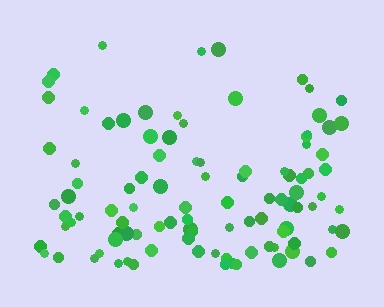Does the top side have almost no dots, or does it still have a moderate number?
Still a moderate number, just noticeably fewer than the bottom.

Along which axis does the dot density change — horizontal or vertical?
Vertical.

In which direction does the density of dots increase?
From top to bottom, with the bottom side densest.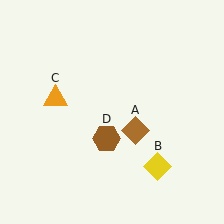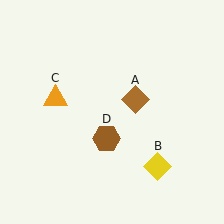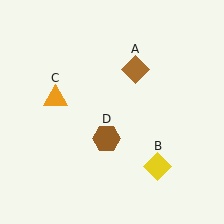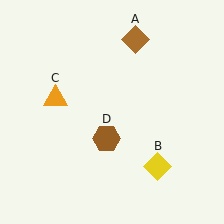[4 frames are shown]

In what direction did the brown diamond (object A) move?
The brown diamond (object A) moved up.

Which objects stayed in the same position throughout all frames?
Yellow diamond (object B) and orange triangle (object C) and brown hexagon (object D) remained stationary.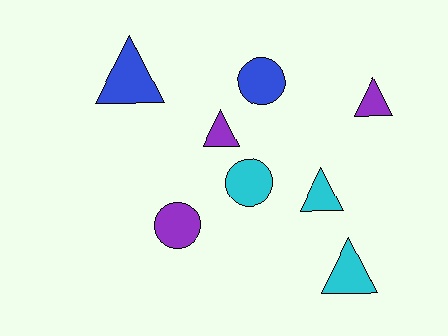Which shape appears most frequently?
Triangle, with 5 objects.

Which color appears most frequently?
Purple, with 3 objects.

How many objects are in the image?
There are 8 objects.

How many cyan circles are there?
There is 1 cyan circle.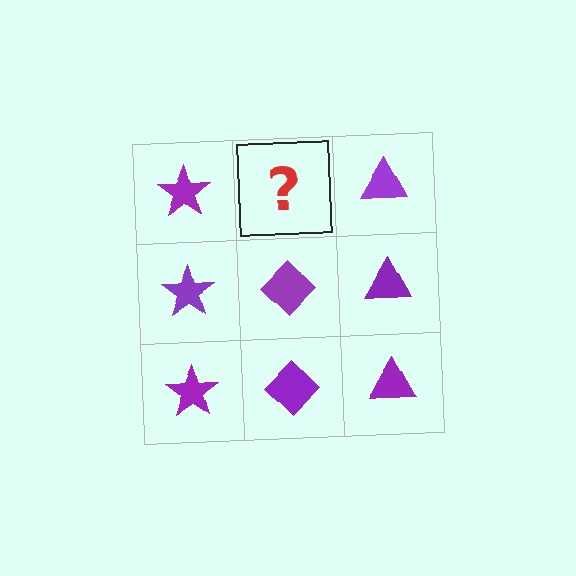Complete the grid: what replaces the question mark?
The question mark should be replaced with a purple diamond.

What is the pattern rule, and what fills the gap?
The rule is that each column has a consistent shape. The gap should be filled with a purple diamond.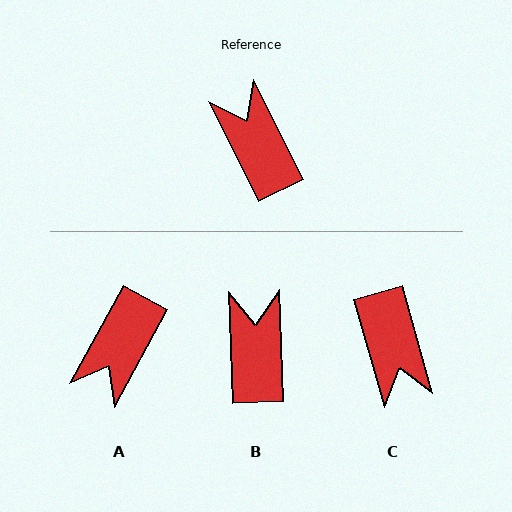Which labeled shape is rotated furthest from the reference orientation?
C, about 170 degrees away.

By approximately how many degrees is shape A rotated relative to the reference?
Approximately 125 degrees counter-clockwise.